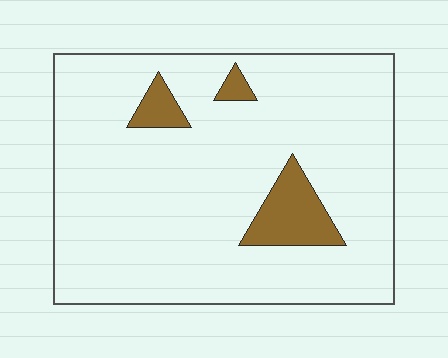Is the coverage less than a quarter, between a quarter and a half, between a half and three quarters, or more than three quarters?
Less than a quarter.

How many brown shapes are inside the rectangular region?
3.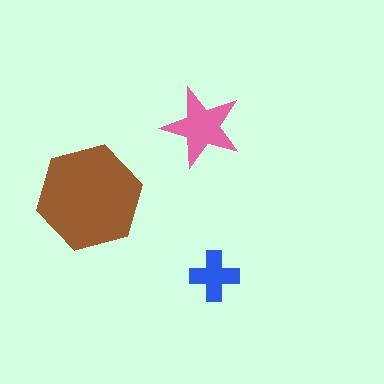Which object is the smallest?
The blue cross.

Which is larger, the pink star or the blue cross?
The pink star.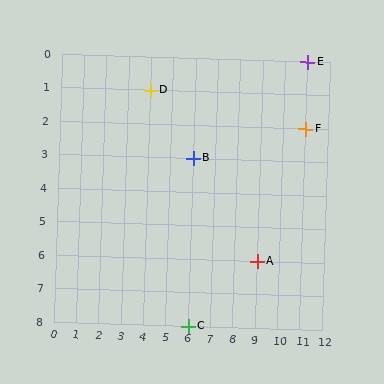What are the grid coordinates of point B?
Point B is at grid coordinates (6, 3).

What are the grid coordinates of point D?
Point D is at grid coordinates (4, 1).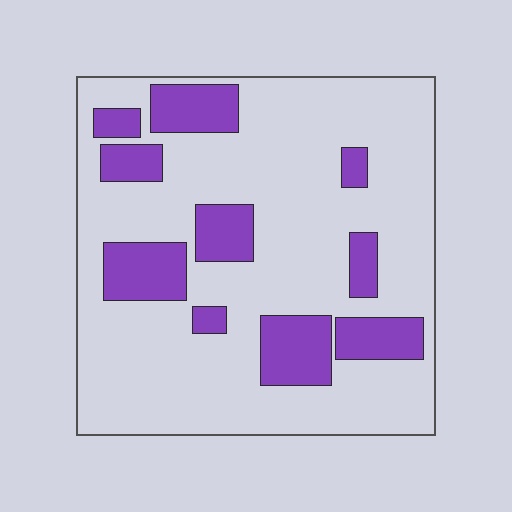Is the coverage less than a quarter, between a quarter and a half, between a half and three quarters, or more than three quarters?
Less than a quarter.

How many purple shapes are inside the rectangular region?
10.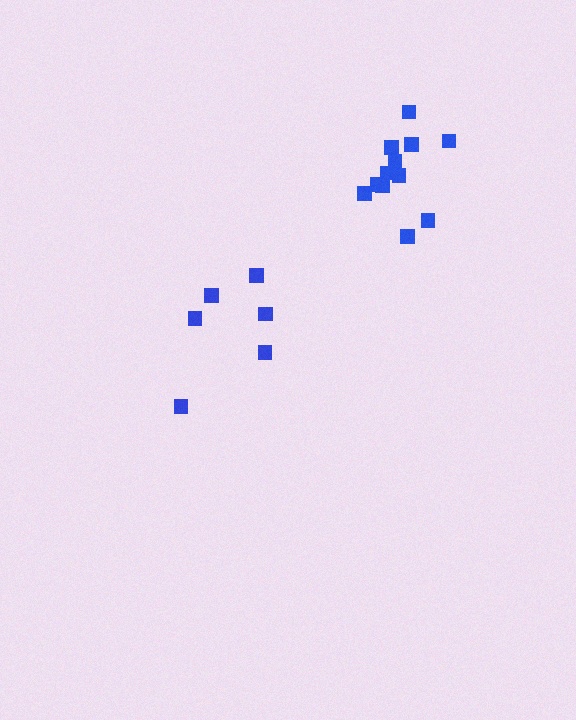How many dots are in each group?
Group 1: 12 dots, Group 2: 6 dots (18 total).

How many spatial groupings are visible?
There are 2 spatial groupings.